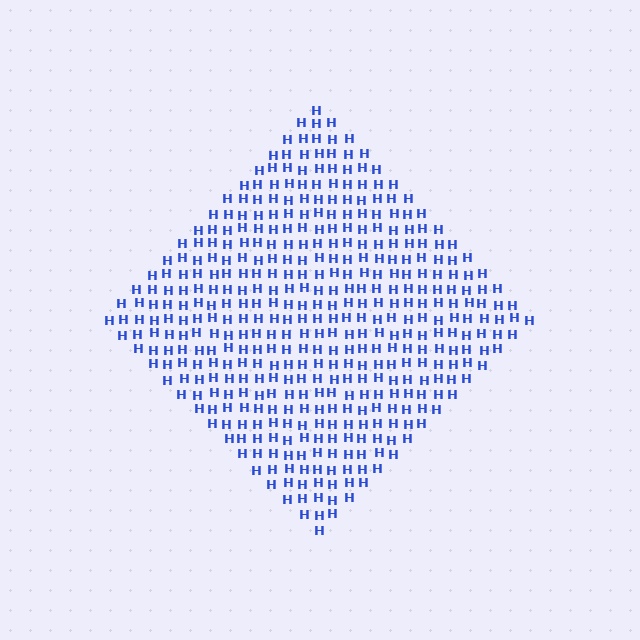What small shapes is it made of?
It is made of small letter H's.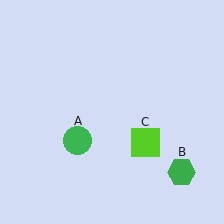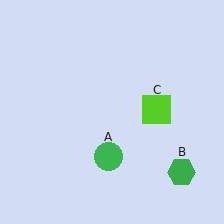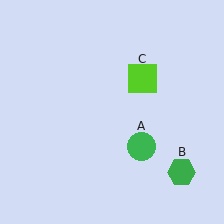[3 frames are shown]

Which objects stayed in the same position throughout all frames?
Green hexagon (object B) remained stationary.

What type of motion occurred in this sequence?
The green circle (object A), lime square (object C) rotated counterclockwise around the center of the scene.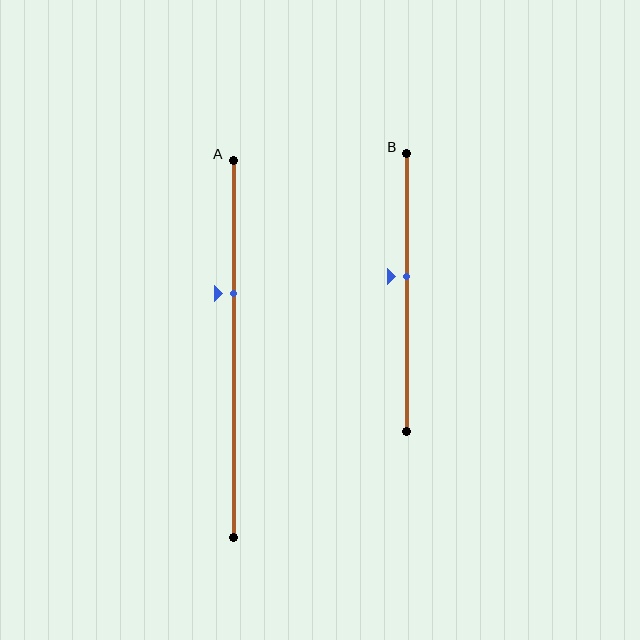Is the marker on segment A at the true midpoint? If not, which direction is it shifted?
No, the marker on segment A is shifted upward by about 15% of the segment length.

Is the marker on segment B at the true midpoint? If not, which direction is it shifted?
No, the marker on segment B is shifted upward by about 6% of the segment length.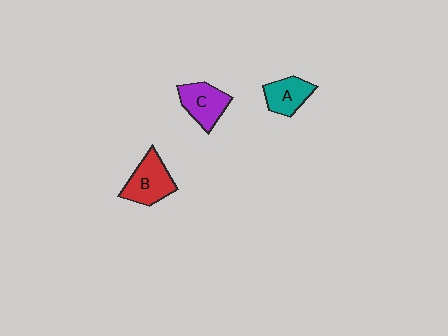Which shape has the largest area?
Shape B (red).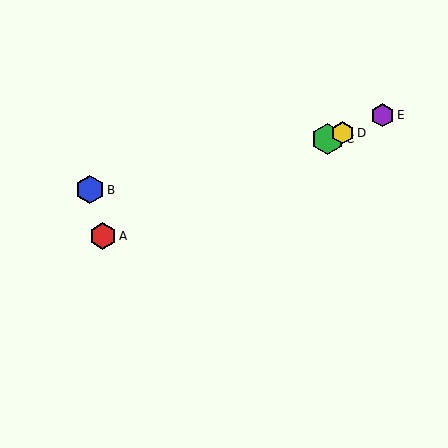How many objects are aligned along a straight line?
4 objects (A, C, D, E) are aligned along a straight line.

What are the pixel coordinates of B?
Object B is at (90, 190).